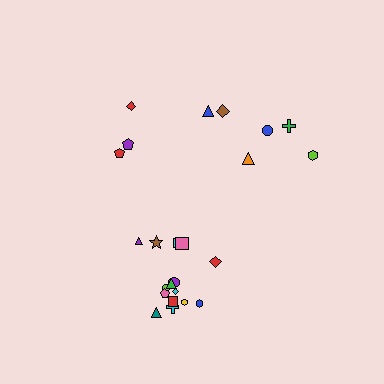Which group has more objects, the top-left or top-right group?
The top-right group.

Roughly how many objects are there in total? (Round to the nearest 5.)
Roughly 25 objects in total.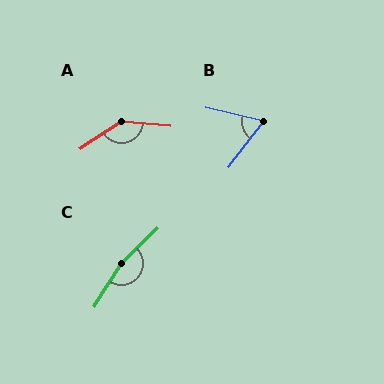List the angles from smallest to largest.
B (66°), A (141°), C (166°).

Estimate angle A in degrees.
Approximately 141 degrees.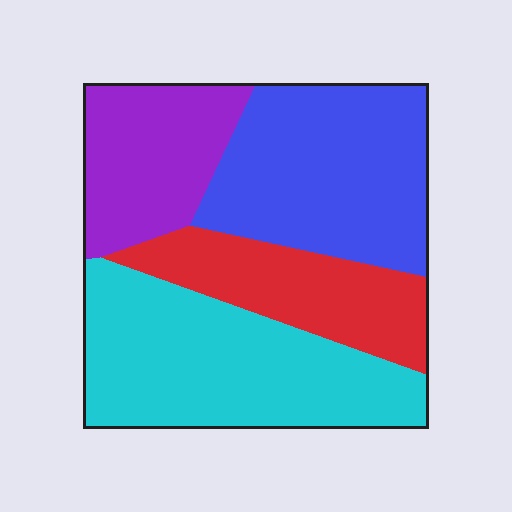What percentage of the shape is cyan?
Cyan covers around 35% of the shape.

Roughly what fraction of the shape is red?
Red covers 19% of the shape.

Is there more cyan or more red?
Cyan.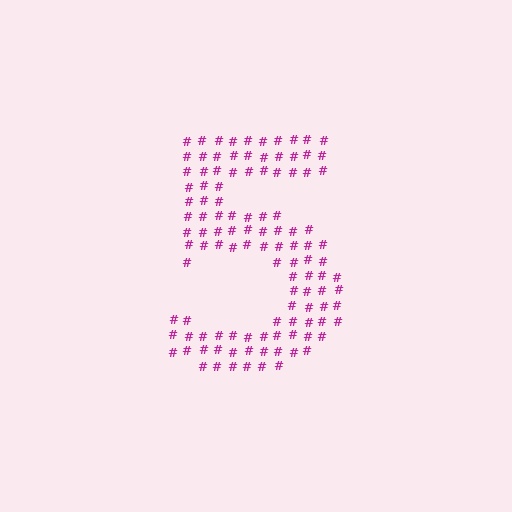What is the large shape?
The large shape is the digit 5.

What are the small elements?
The small elements are hash symbols.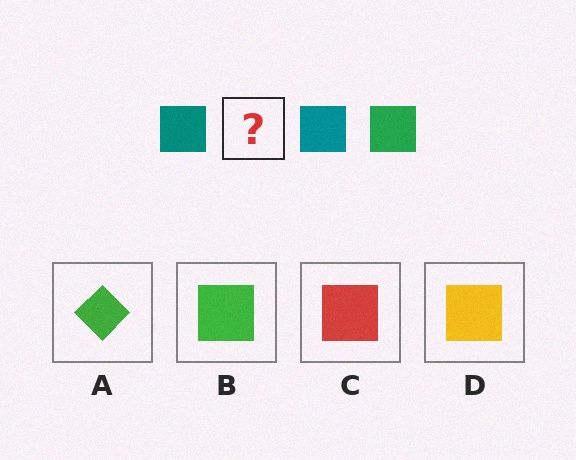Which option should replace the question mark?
Option B.